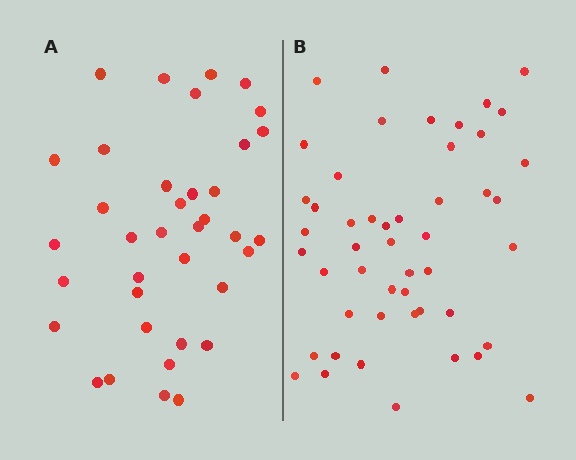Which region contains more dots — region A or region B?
Region B (the right region) has more dots.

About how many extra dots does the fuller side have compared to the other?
Region B has roughly 12 or so more dots than region A.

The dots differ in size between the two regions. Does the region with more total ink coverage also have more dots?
No. Region A has more total ink coverage because its dots are larger, but region B actually contains more individual dots. Total area can be misleading — the number of items is what matters here.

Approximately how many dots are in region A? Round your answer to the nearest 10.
About 40 dots. (The exact count is 37, which rounds to 40.)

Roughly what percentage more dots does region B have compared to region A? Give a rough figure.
About 30% more.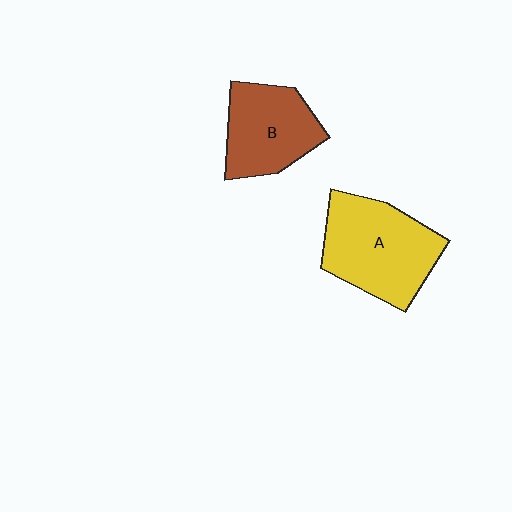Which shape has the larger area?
Shape A (yellow).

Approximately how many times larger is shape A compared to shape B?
Approximately 1.3 times.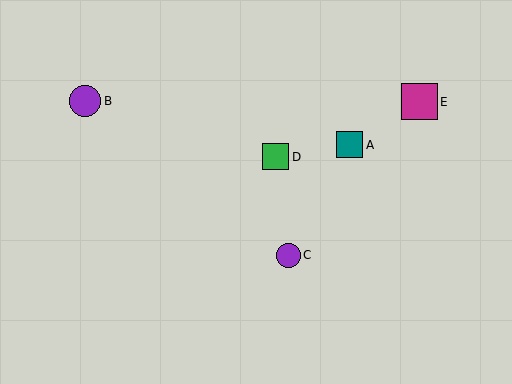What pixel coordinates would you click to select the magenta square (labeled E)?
Click at (419, 102) to select the magenta square E.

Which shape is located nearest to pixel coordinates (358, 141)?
The teal square (labeled A) at (350, 145) is nearest to that location.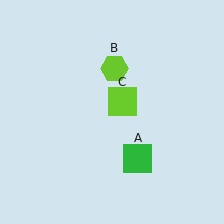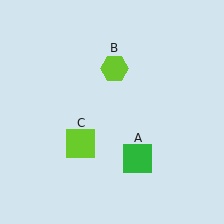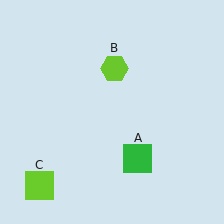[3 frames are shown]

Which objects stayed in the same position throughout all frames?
Green square (object A) and lime hexagon (object B) remained stationary.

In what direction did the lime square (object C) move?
The lime square (object C) moved down and to the left.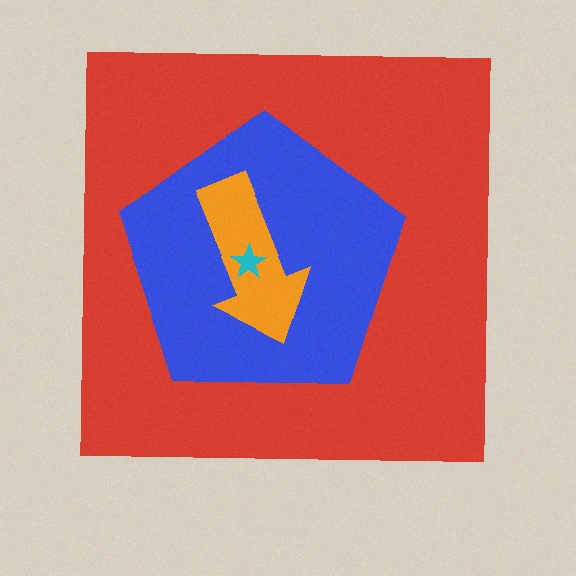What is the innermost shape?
The cyan star.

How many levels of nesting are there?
4.